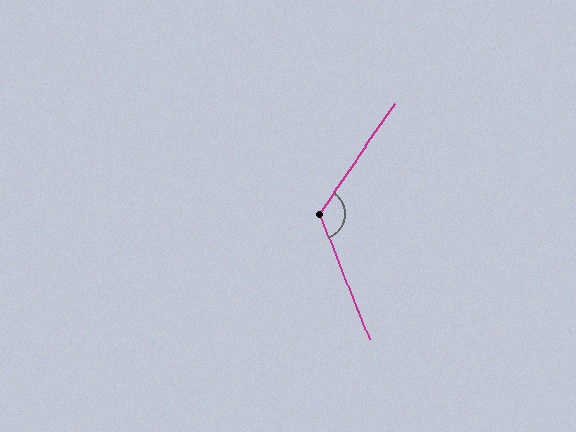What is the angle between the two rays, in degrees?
Approximately 124 degrees.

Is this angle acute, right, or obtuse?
It is obtuse.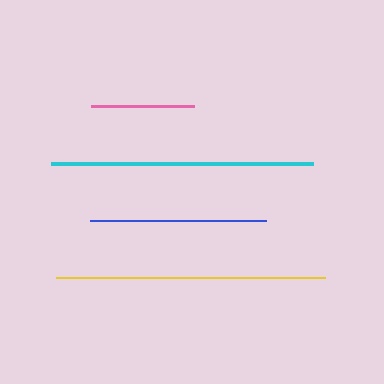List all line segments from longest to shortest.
From longest to shortest: yellow, cyan, blue, pink.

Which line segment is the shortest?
The pink line is the shortest at approximately 104 pixels.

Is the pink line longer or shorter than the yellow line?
The yellow line is longer than the pink line.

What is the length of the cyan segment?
The cyan segment is approximately 262 pixels long.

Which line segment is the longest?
The yellow line is the longest at approximately 269 pixels.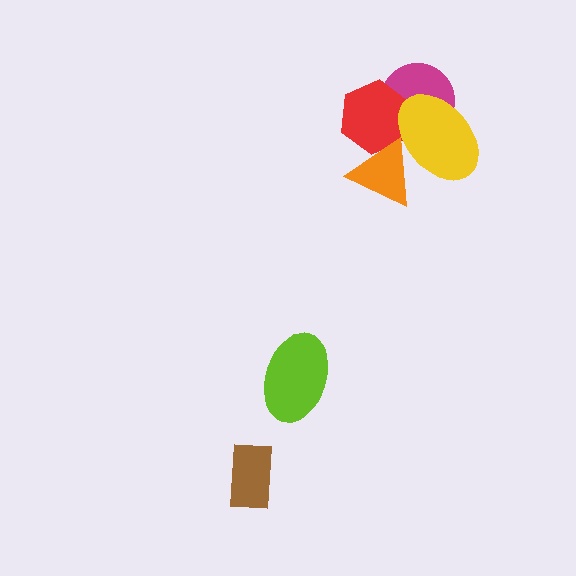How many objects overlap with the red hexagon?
3 objects overlap with the red hexagon.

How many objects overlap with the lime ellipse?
0 objects overlap with the lime ellipse.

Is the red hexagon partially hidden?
Yes, it is partially covered by another shape.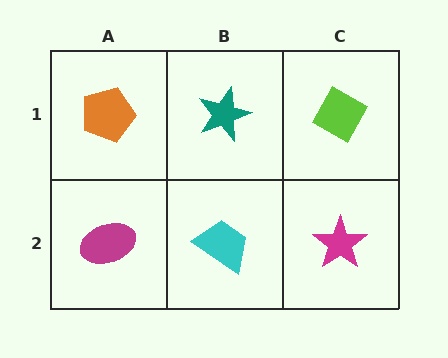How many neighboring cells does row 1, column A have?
2.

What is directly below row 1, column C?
A magenta star.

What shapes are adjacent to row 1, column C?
A magenta star (row 2, column C), a teal star (row 1, column B).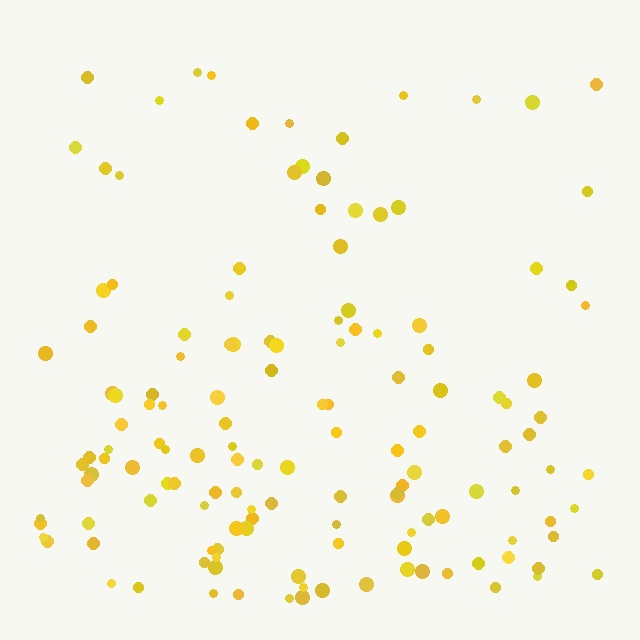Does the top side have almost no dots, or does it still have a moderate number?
Still a moderate number, just noticeably fewer than the bottom.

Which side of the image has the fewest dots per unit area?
The top.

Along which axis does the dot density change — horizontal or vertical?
Vertical.